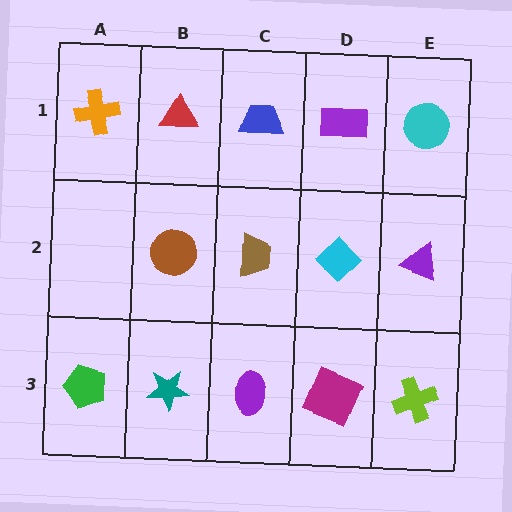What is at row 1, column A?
An orange cross.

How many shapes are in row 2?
4 shapes.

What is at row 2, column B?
A brown circle.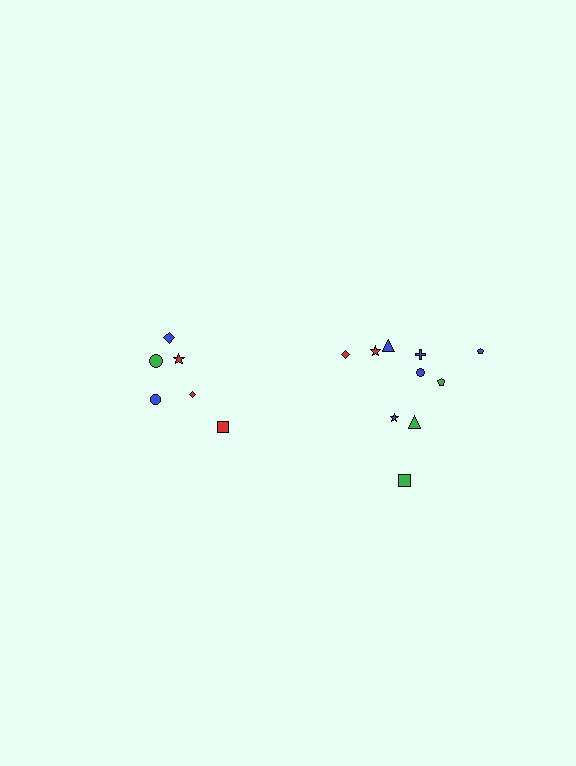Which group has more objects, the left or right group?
The right group.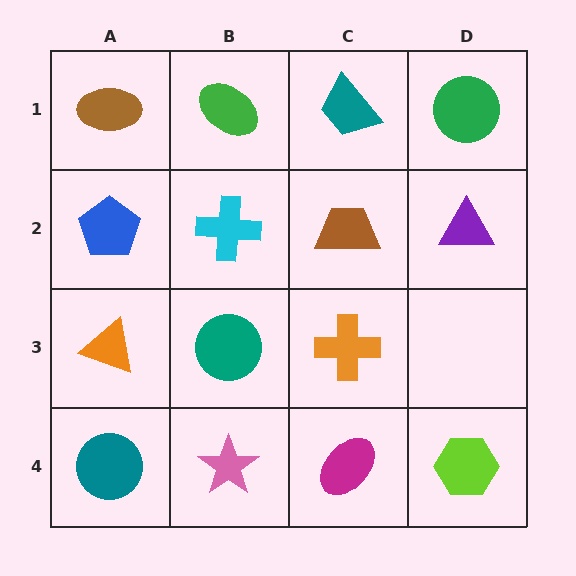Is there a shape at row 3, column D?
No, that cell is empty.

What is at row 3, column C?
An orange cross.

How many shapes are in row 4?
4 shapes.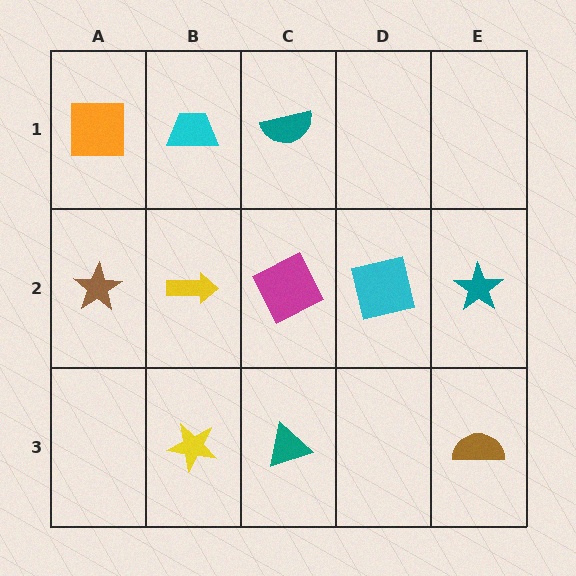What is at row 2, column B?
A yellow arrow.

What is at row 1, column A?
An orange square.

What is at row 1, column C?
A teal semicircle.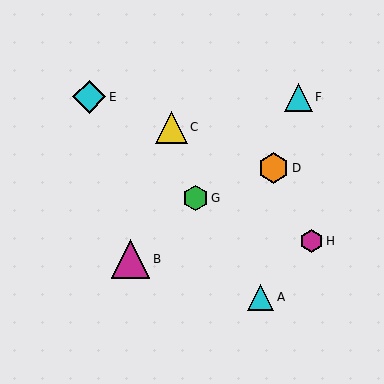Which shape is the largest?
The magenta triangle (labeled B) is the largest.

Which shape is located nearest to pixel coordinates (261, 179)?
The orange hexagon (labeled D) at (274, 168) is nearest to that location.